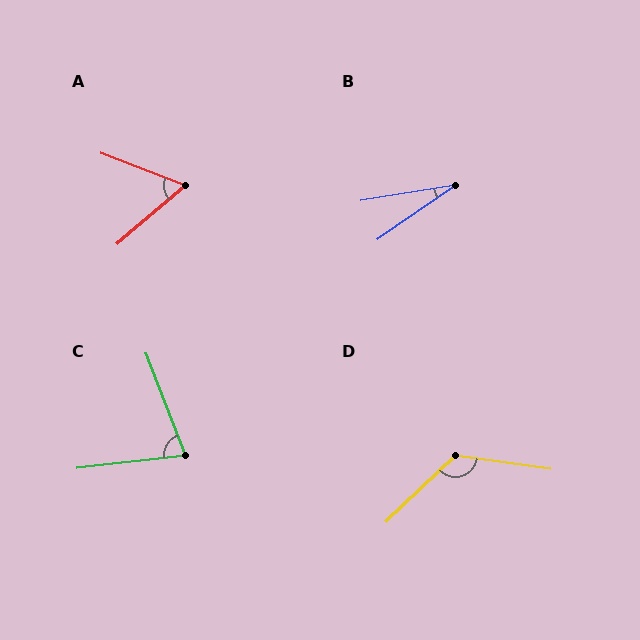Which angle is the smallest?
B, at approximately 25 degrees.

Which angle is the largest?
D, at approximately 128 degrees.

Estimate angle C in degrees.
Approximately 75 degrees.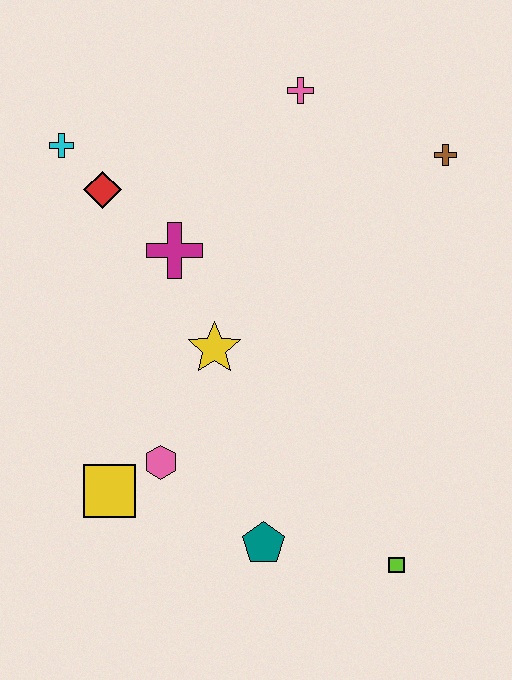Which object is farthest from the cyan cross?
The lime square is farthest from the cyan cross.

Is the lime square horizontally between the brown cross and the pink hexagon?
Yes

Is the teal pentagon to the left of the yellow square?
No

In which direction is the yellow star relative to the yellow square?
The yellow star is above the yellow square.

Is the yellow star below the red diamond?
Yes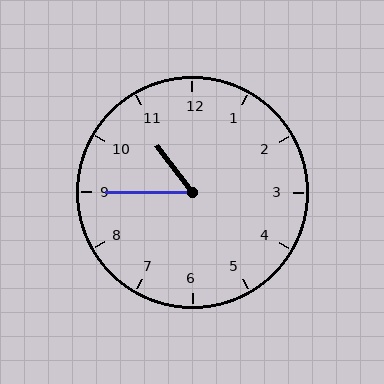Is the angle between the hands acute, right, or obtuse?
It is acute.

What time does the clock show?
10:45.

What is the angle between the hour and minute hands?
Approximately 52 degrees.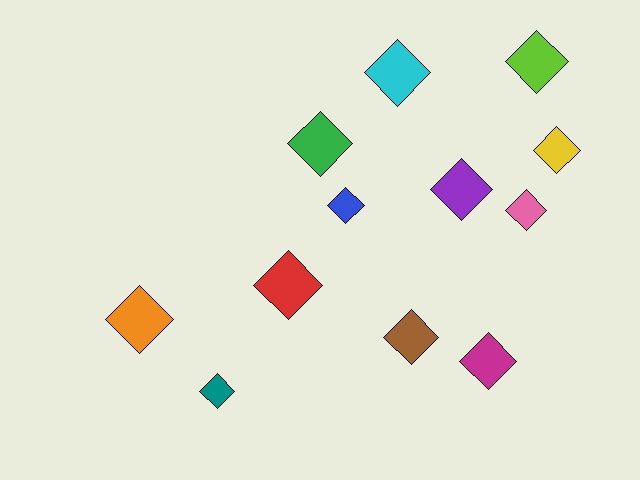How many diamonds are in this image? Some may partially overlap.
There are 12 diamonds.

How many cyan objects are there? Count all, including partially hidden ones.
There is 1 cyan object.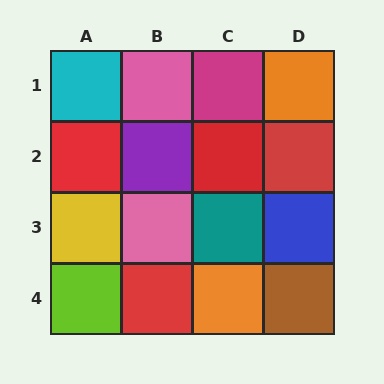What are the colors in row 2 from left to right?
Red, purple, red, red.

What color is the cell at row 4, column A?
Lime.